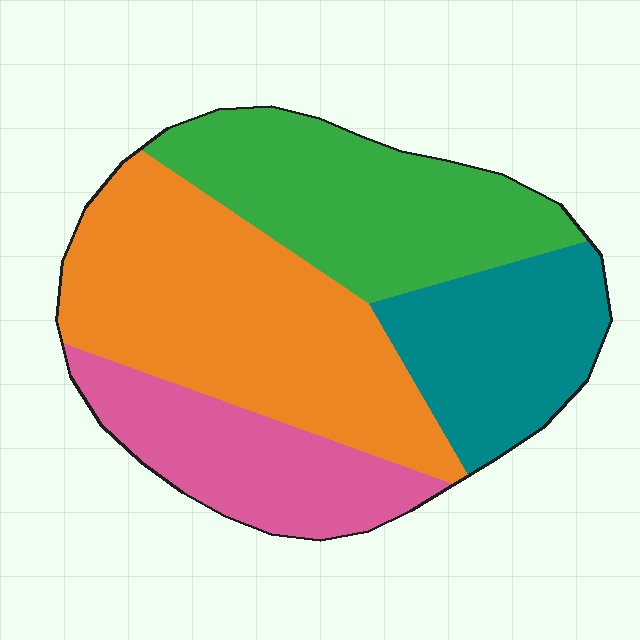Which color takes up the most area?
Orange, at roughly 35%.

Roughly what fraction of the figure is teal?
Teal takes up about one fifth (1/5) of the figure.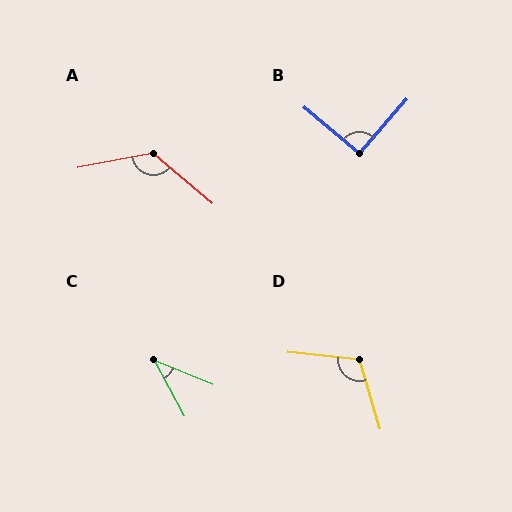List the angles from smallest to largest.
C (39°), B (91°), D (113°), A (129°).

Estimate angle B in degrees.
Approximately 91 degrees.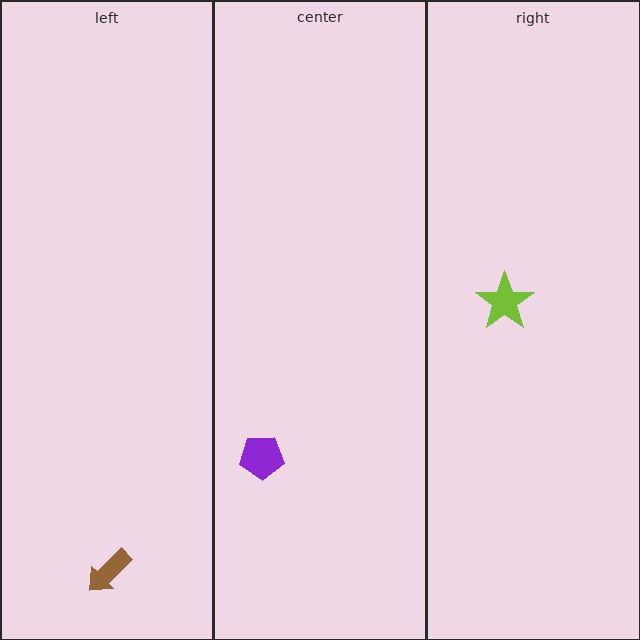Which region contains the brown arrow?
The left region.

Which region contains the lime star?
The right region.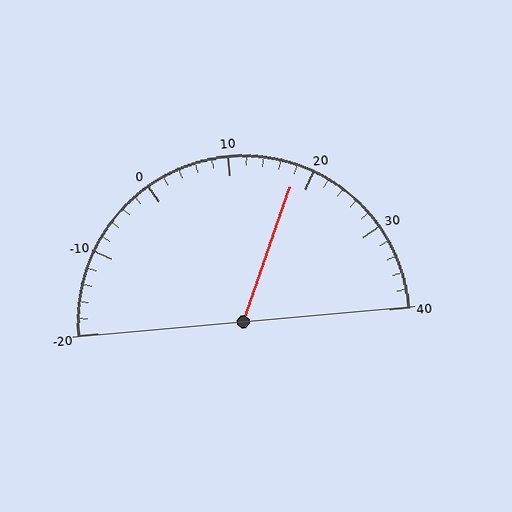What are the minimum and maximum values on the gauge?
The gauge ranges from -20 to 40.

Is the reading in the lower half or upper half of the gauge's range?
The reading is in the upper half of the range (-20 to 40).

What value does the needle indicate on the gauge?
The needle indicates approximately 18.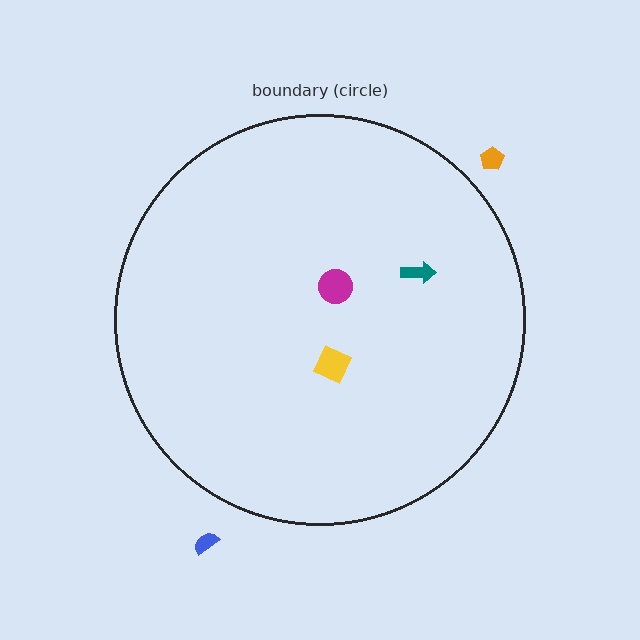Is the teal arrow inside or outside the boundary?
Inside.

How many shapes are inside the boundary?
3 inside, 2 outside.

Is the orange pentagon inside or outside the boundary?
Outside.